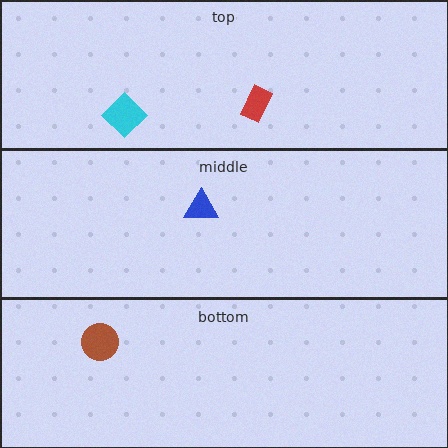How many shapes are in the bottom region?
1.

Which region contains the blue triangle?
The middle region.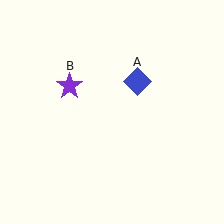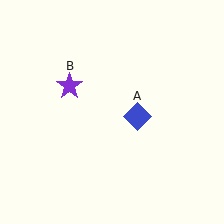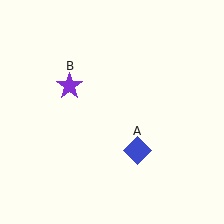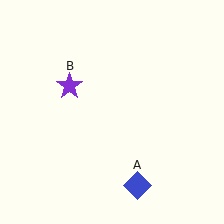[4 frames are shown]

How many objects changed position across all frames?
1 object changed position: blue diamond (object A).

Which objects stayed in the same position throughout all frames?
Purple star (object B) remained stationary.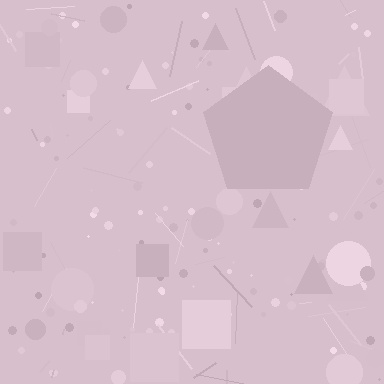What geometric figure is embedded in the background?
A pentagon is embedded in the background.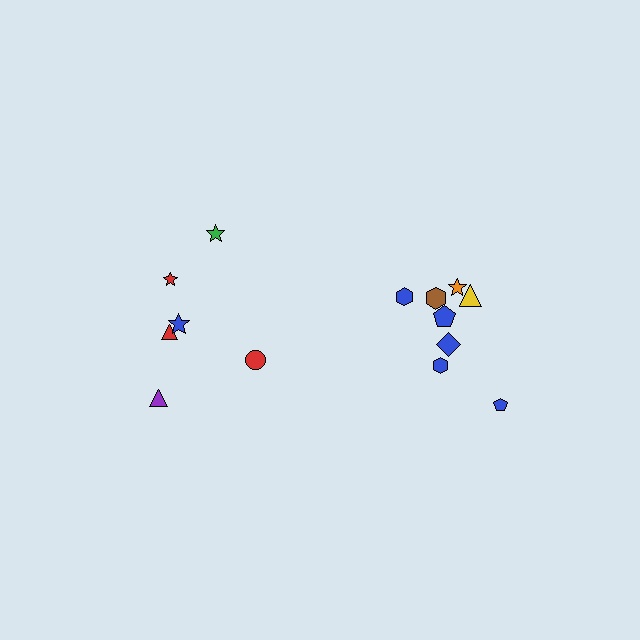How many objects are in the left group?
There are 6 objects.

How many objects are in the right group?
There are 8 objects.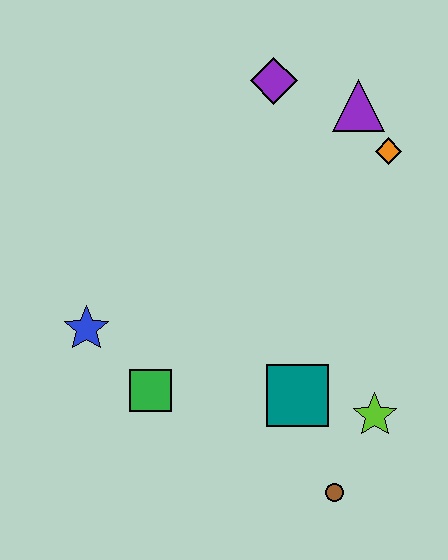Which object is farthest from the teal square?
The purple diamond is farthest from the teal square.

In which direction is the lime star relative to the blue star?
The lime star is to the right of the blue star.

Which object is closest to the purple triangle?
The orange diamond is closest to the purple triangle.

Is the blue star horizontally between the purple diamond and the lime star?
No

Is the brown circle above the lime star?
No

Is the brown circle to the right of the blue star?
Yes